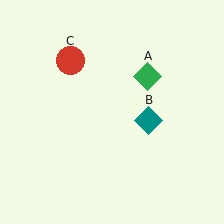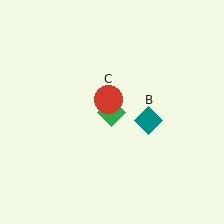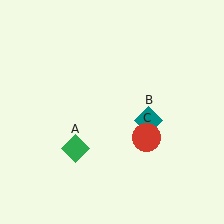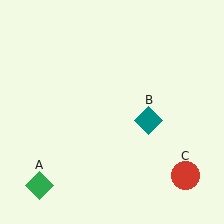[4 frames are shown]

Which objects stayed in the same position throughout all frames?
Teal diamond (object B) remained stationary.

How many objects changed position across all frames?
2 objects changed position: green diamond (object A), red circle (object C).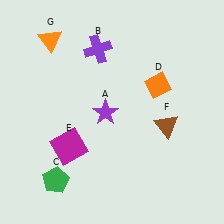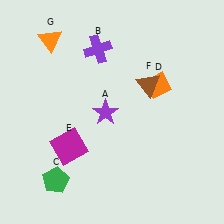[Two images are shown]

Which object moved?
The brown triangle (F) moved up.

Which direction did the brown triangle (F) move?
The brown triangle (F) moved up.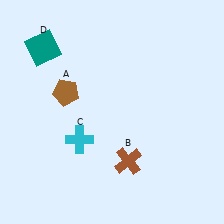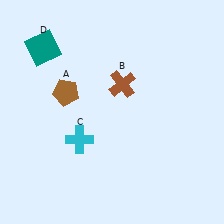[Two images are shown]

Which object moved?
The brown cross (B) moved up.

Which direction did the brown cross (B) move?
The brown cross (B) moved up.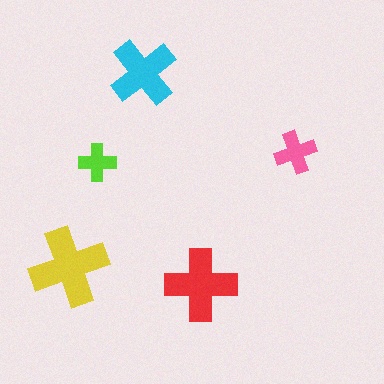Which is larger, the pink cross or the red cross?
The red one.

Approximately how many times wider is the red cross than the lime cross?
About 2 times wider.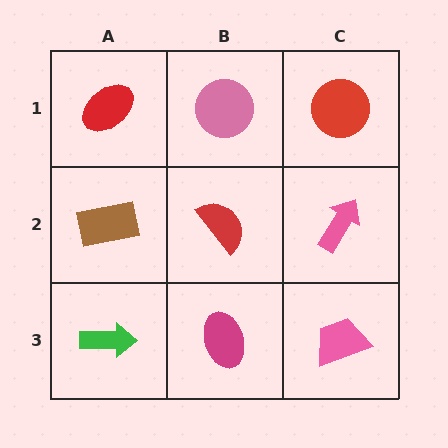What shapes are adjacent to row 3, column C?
A pink arrow (row 2, column C), a magenta ellipse (row 3, column B).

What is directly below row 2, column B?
A magenta ellipse.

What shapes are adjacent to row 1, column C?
A pink arrow (row 2, column C), a pink circle (row 1, column B).